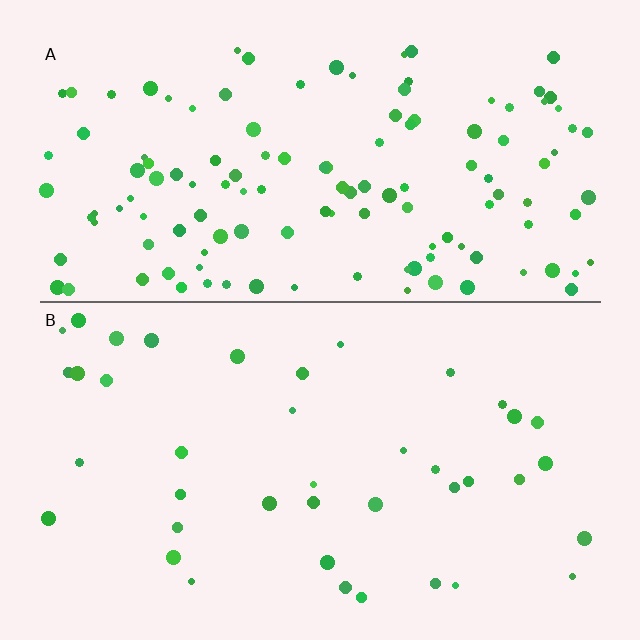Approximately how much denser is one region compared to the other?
Approximately 3.2× — region A over region B.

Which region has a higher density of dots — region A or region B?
A (the top).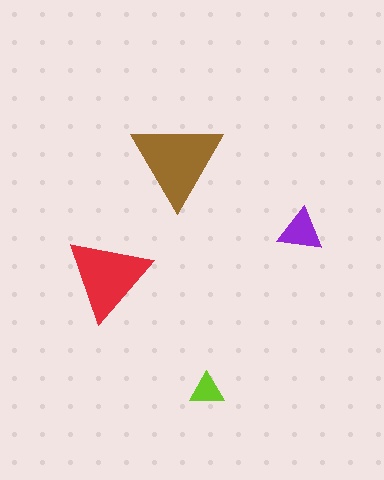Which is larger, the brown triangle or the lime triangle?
The brown one.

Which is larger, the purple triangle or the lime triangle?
The purple one.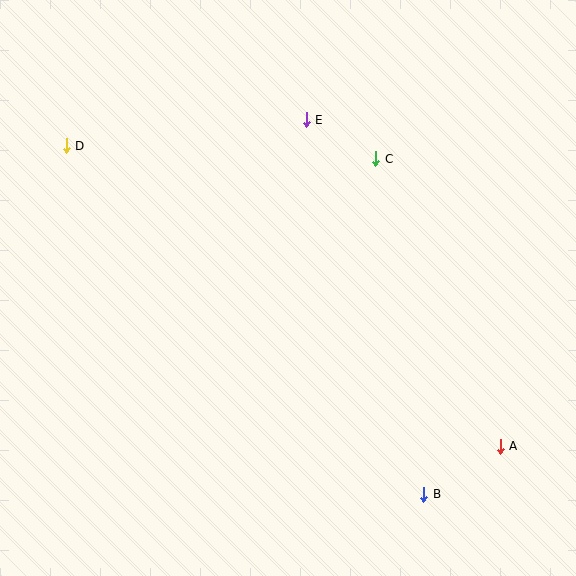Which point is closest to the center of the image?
Point C at (376, 159) is closest to the center.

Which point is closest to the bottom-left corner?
Point B is closest to the bottom-left corner.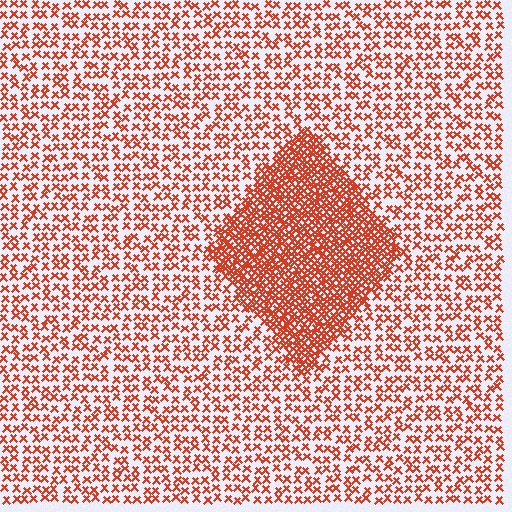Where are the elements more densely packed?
The elements are more densely packed inside the diamond boundary.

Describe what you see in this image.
The image contains small red elements arranged at two different densities. A diamond-shaped region is visible where the elements are more densely packed than the surrounding area.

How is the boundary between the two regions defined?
The boundary is defined by a change in element density (approximately 2.5x ratio). All elements are the same color, size, and shape.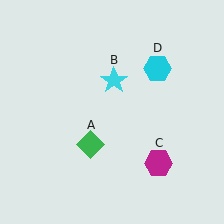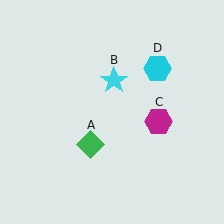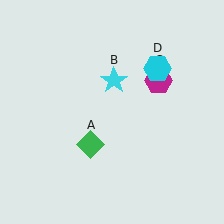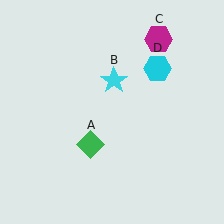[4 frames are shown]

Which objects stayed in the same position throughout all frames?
Green diamond (object A) and cyan star (object B) and cyan hexagon (object D) remained stationary.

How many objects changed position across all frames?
1 object changed position: magenta hexagon (object C).